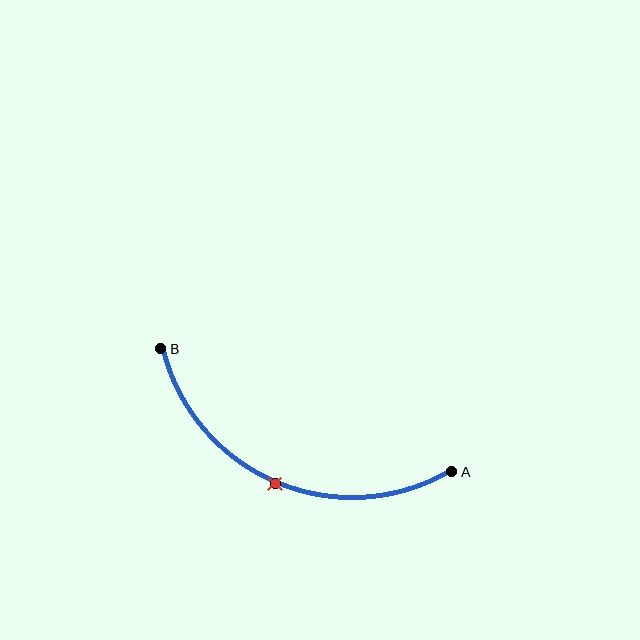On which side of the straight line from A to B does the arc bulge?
The arc bulges below the straight line connecting A and B.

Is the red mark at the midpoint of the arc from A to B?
Yes. The red mark lies on the arc at equal arc-length from both A and B — it is the arc midpoint.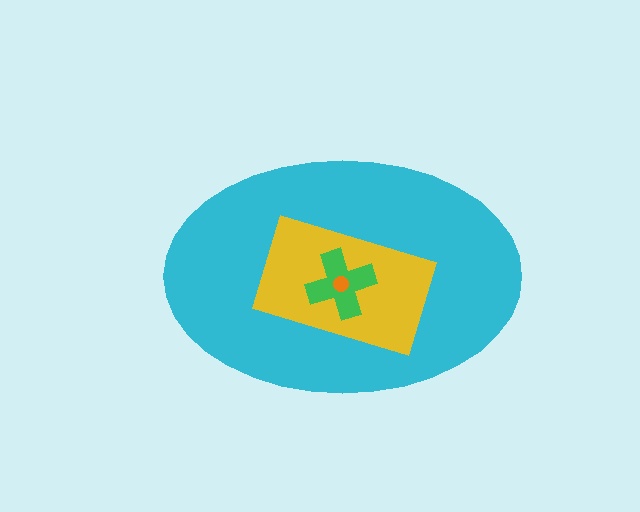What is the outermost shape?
The cyan ellipse.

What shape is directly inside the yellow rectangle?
The green cross.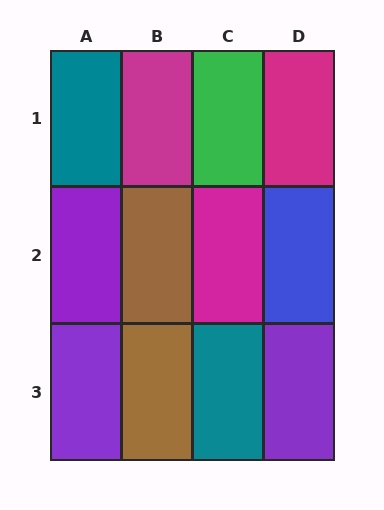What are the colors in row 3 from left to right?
Purple, brown, teal, purple.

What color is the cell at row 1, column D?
Magenta.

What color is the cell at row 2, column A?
Purple.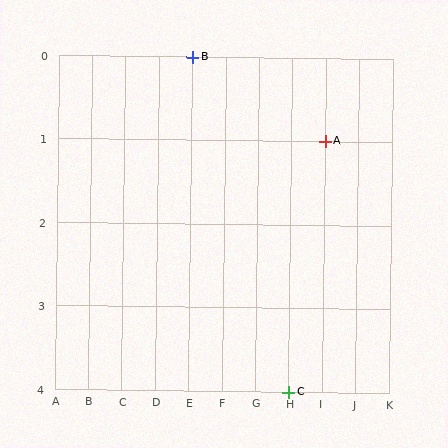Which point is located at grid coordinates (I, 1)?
Point A is at (I, 1).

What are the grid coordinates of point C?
Point C is at grid coordinates (H, 4).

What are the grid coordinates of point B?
Point B is at grid coordinates (E, 0).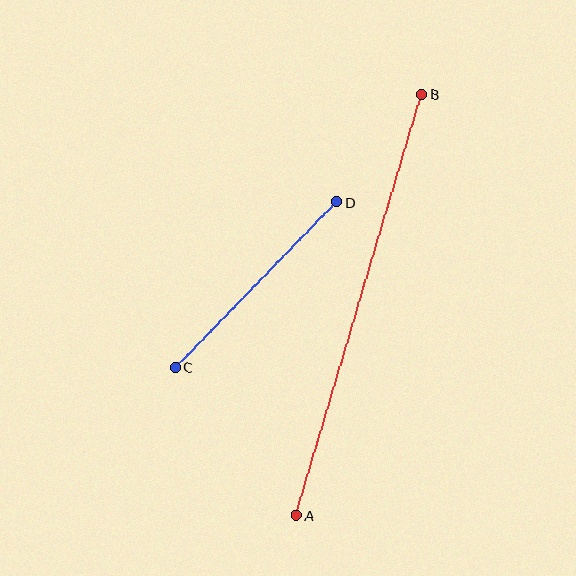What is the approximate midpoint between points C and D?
The midpoint is at approximately (256, 285) pixels.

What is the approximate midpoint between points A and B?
The midpoint is at approximately (359, 305) pixels.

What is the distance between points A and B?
The distance is approximately 439 pixels.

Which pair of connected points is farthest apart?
Points A and B are farthest apart.